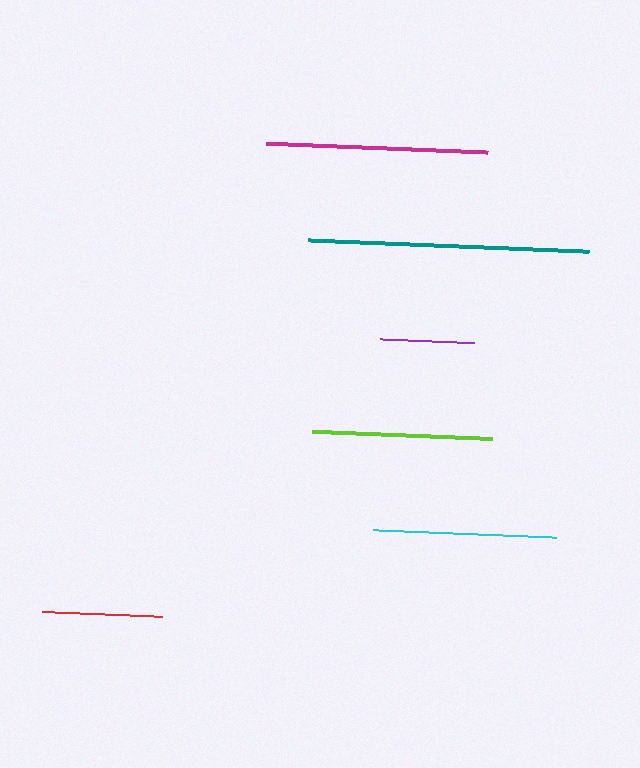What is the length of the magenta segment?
The magenta segment is approximately 222 pixels long.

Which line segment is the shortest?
The purple line is the shortest at approximately 94 pixels.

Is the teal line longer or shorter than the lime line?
The teal line is longer than the lime line.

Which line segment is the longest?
The teal line is the longest at approximately 281 pixels.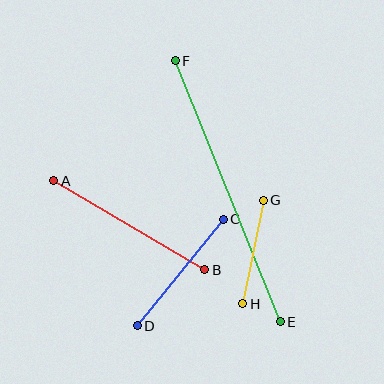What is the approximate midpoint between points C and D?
The midpoint is at approximately (180, 272) pixels.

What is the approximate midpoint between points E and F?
The midpoint is at approximately (228, 191) pixels.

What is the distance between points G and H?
The distance is approximately 105 pixels.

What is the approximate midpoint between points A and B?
The midpoint is at approximately (129, 225) pixels.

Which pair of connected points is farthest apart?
Points E and F are farthest apart.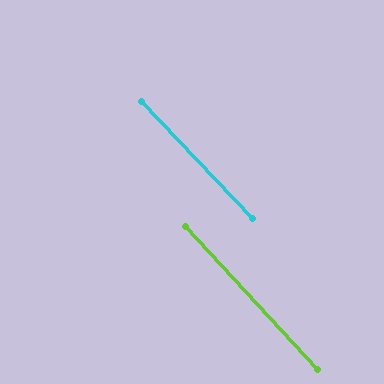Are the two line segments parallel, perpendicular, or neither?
Parallel — their directions differ by only 0.7°.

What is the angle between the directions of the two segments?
Approximately 1 degree.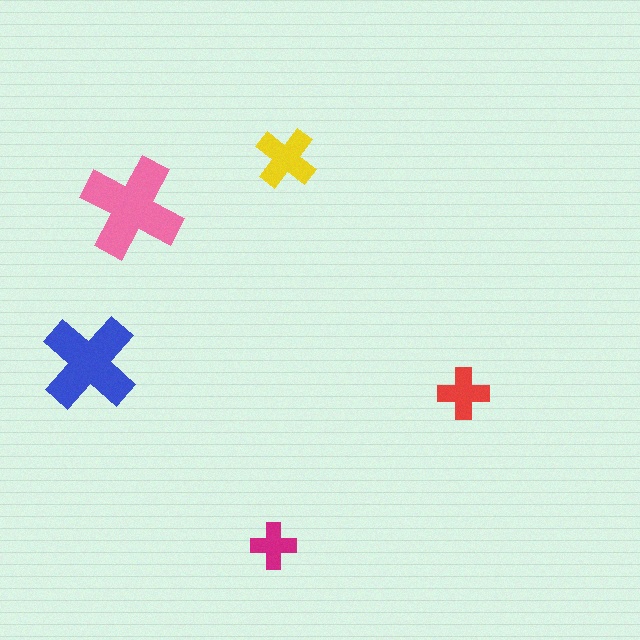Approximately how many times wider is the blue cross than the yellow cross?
About 1.5 times wider.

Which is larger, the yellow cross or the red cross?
The yellow one.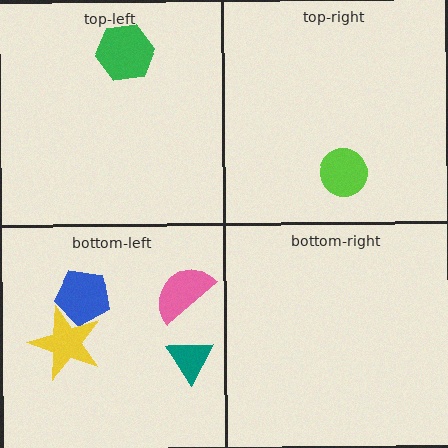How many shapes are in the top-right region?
1.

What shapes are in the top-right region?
The lime circle.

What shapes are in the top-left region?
The green hexagon.